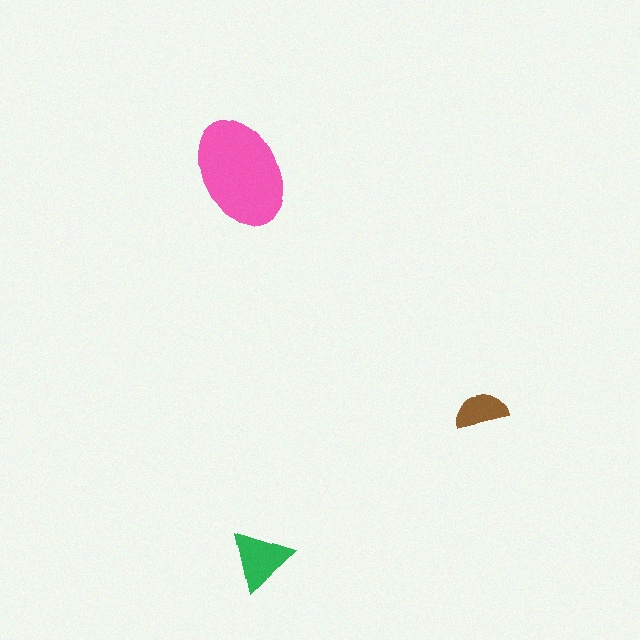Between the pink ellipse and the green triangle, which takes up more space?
The pink ellipse.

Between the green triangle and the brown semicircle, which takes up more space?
The green triangle.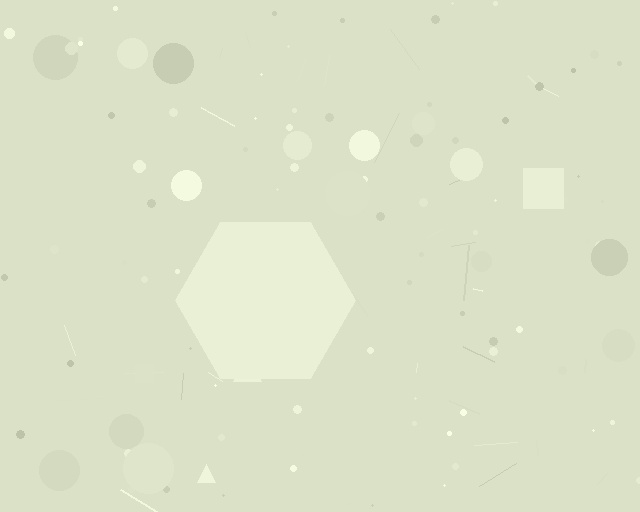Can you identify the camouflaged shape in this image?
The camouflaged shape is a hexagon.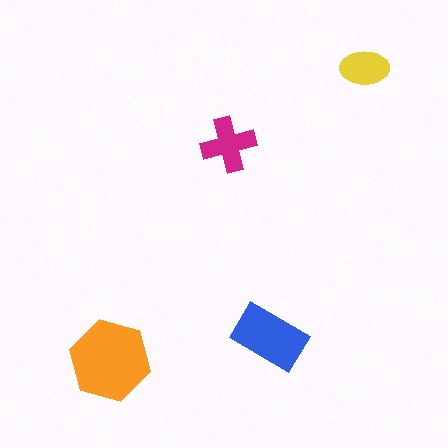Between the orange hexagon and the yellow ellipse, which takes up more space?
The orange hexagon.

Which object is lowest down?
The orange hexagon is bottommost.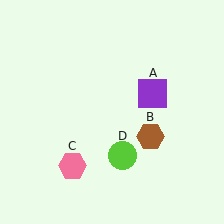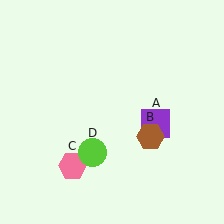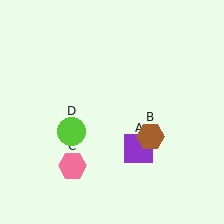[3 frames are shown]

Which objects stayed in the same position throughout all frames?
Brown hexagon (object B) and pink hexagon (object C) remained stationary.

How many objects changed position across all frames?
2 objects changed position: purple square (object A), lime circle (object D).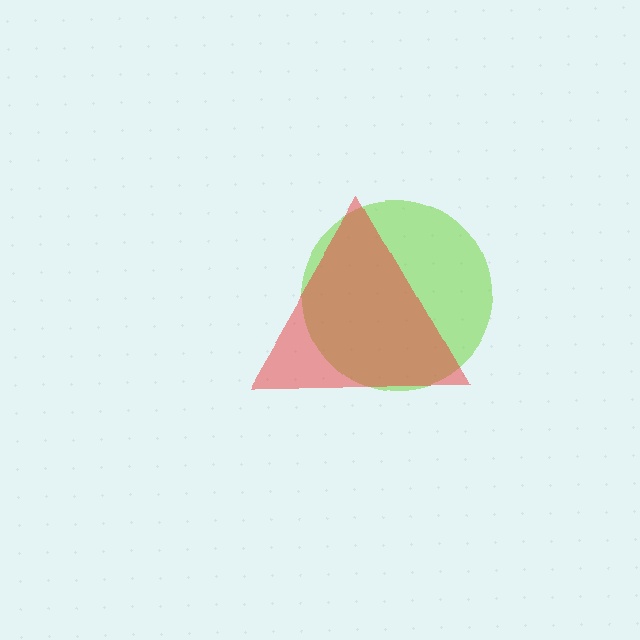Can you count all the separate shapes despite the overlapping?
Yes, there are 2 separate shapes.